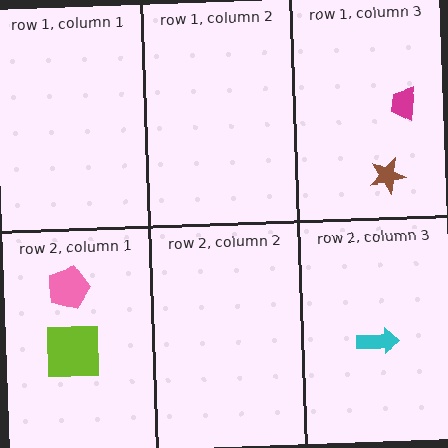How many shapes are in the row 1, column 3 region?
2.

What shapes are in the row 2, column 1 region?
The lime square, the pink pentagon.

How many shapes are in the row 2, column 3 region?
1.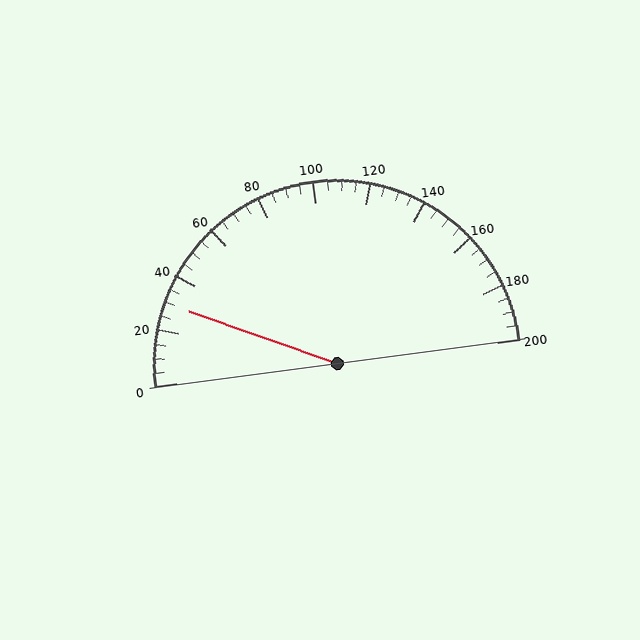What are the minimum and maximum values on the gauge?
The gauge ranges from 0 to 200.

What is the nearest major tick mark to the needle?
The nearest major tick mark is 40.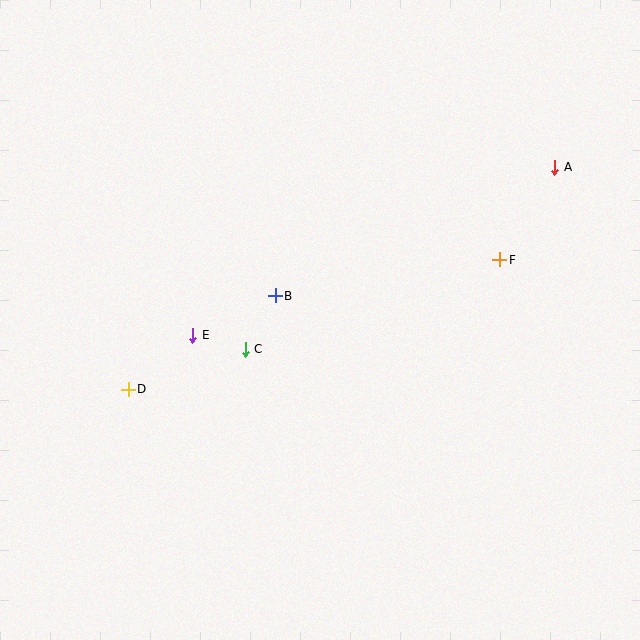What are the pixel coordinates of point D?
Point D is at (128, 389).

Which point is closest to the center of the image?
Point B at (275, 296) is closest to the center.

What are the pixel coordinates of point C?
Point C is at (245, 349).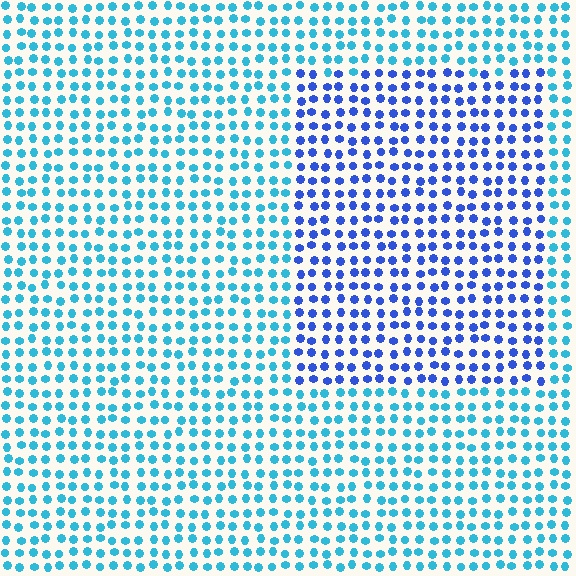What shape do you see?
I see a rectangle.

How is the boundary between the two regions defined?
The boundary is defined purely by a slight shift in hue (about 37 degrees). Spacing, size, and orientation are identical on both sides.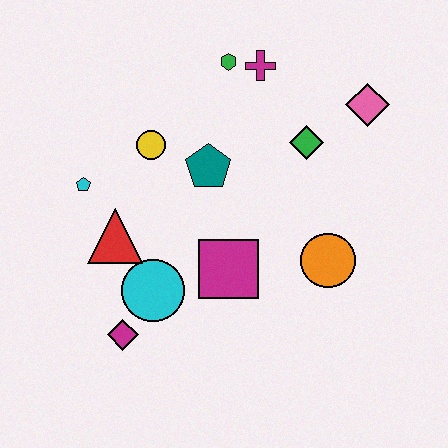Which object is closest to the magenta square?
The cyan circle is closest to the magenta square.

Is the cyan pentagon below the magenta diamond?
No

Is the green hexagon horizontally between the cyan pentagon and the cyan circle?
No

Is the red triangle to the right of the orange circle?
No